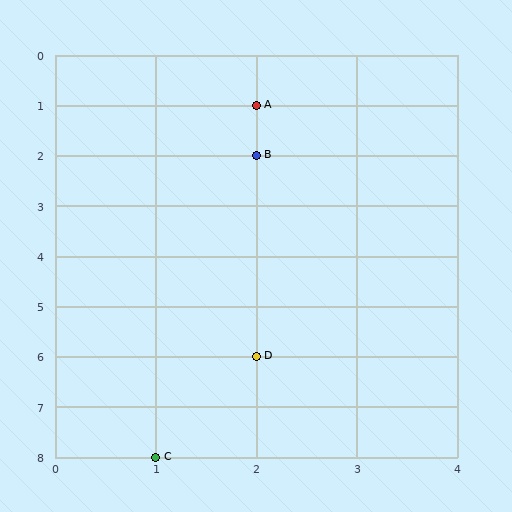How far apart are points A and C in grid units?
Points A and C are 1 column and 7 rows apart (about 7.1 grid units diagonally).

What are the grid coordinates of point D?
Point D is at grid coordinates (2, 6).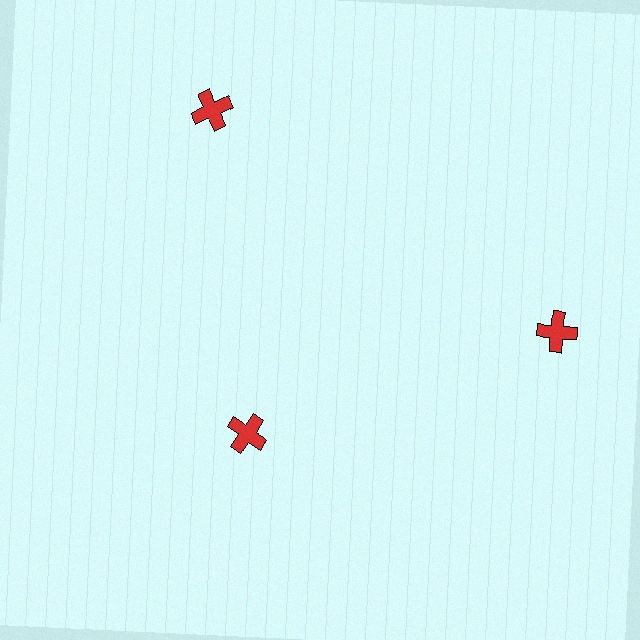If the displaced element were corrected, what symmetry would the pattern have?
It would have 3-fold rotational symmetry — the pattern would map onto itself every 120 degrees.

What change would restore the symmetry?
The symmetry would be restored by moving it outward, back onto the ring so that all 3 crosses sit at equal angles and equal distance from the center.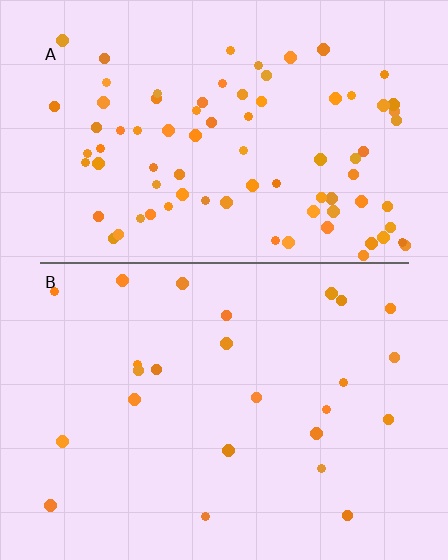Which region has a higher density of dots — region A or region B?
A (the top).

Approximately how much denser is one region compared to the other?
Approximately 3.3× — region A over region B.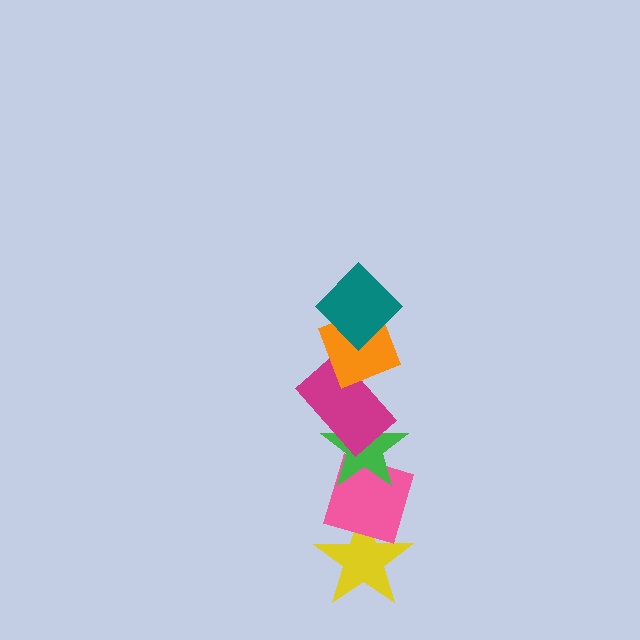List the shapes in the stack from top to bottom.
From top to bottom: the teal diamond, the orange diamond, the magenta rectangle, the green star, the pink diamond, the yellow star.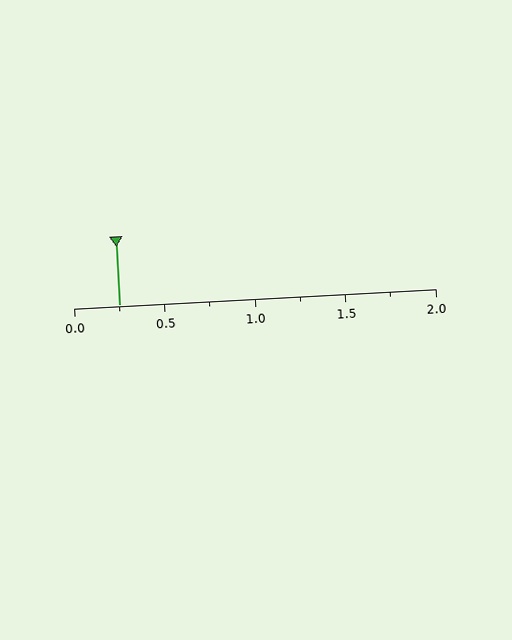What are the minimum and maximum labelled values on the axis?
The axis runs from 0.0 to 2.0.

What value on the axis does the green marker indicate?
The marker indicates approximately 0.25.